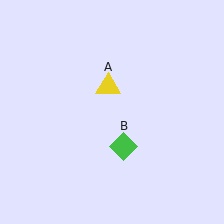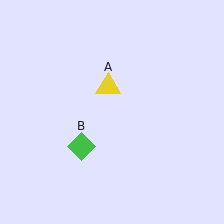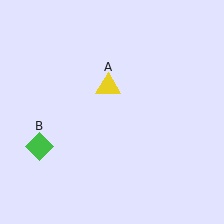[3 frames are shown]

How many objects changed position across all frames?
1 object changed position: green diamond (object B).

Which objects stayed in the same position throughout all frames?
Yellow triangle (object A) remained stationary.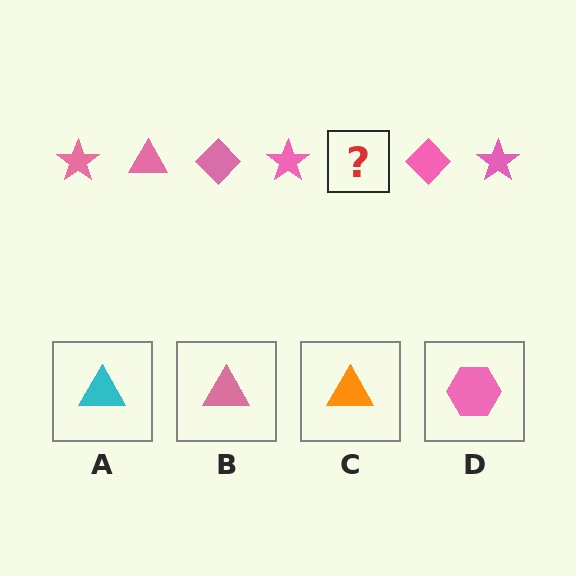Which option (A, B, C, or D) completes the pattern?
B.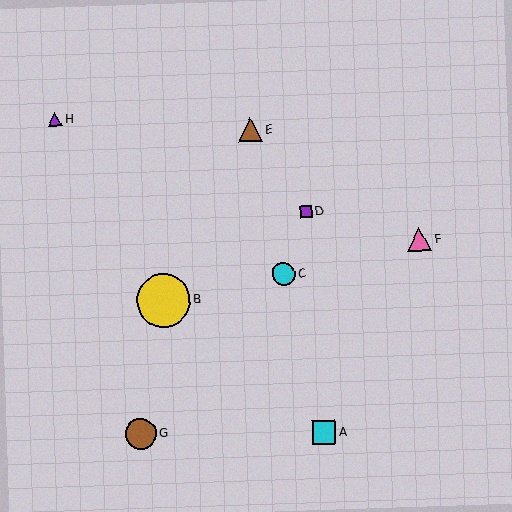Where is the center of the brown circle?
The center of the brown circle is at (141, 434).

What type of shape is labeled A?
Shape A is a cyan square.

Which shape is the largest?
The yellow circle (labeled B) is the largest.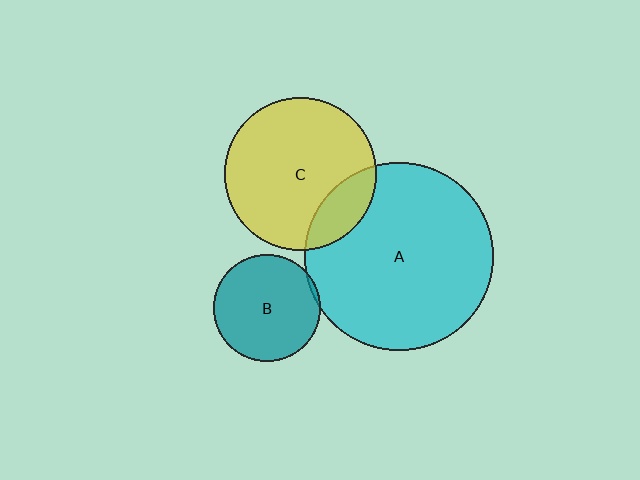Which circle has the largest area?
Circle A (cyan).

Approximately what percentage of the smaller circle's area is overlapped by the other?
Approximately 5%.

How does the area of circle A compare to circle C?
Approximately 1.5 times.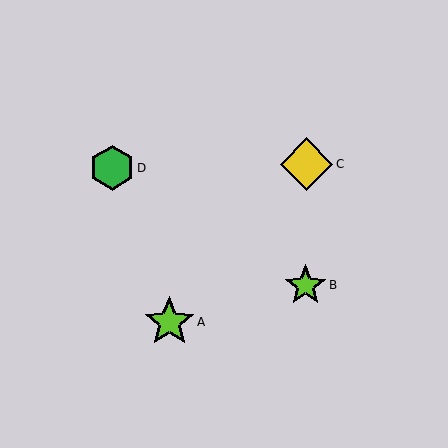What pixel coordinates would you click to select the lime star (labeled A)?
Click at (169, 322) to select the lime star A.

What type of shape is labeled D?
Shape D is a green hexagon.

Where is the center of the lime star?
The center of the lime star is at (169, 322).